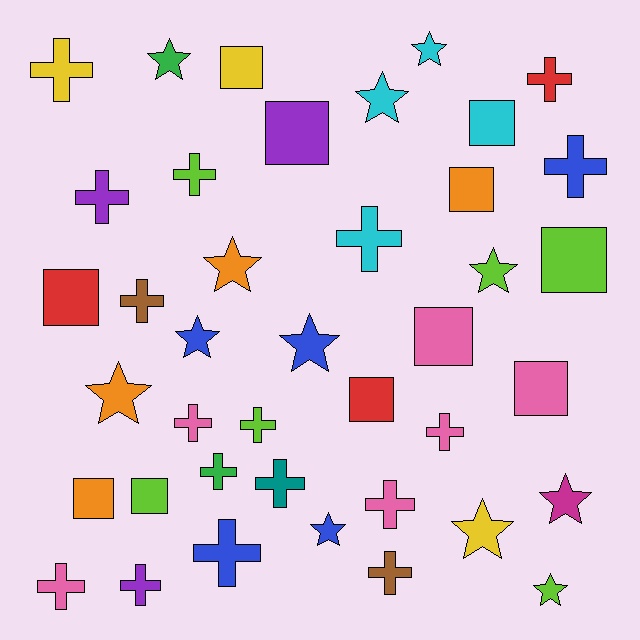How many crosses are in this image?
There are 17 crosses.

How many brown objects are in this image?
There are 2 brown objects.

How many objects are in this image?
There are 40 objects.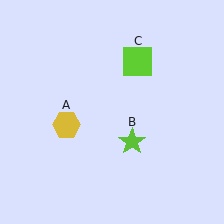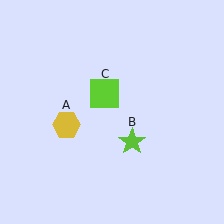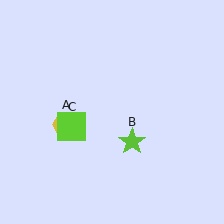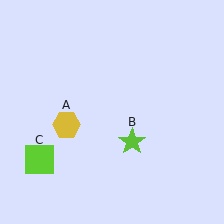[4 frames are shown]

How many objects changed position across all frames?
1 object changed position: lime square (object C).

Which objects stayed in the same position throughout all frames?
Yellow hexagon (object A) and lime star (object B) remained stationary.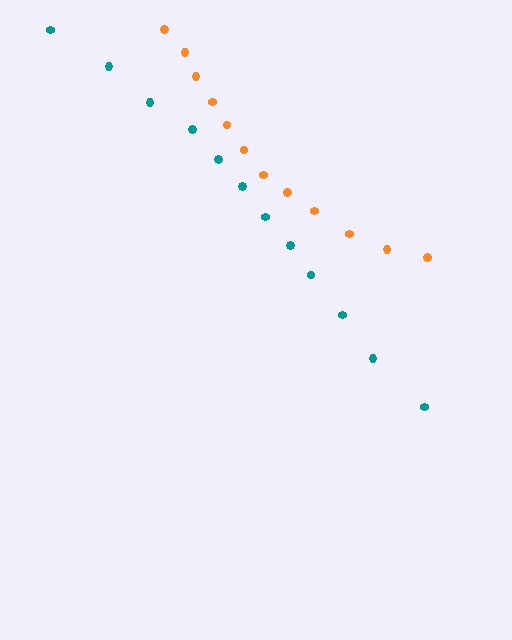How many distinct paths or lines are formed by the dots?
There are 2 distinct paths.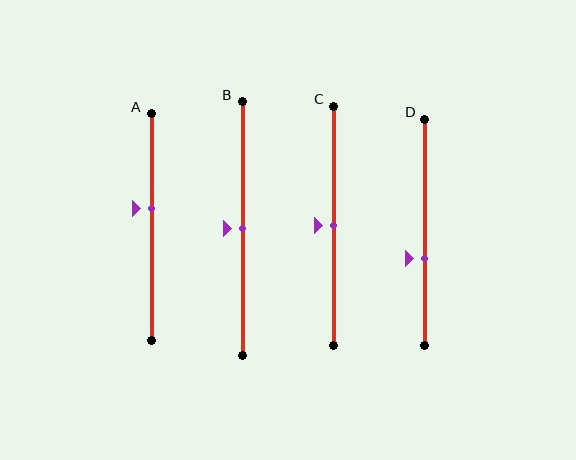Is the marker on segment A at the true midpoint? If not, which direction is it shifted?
No, the marker on segment A is shifted upward by about 8% of the segment length.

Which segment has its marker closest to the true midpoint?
Segment B has its marker closest to the true midpoint.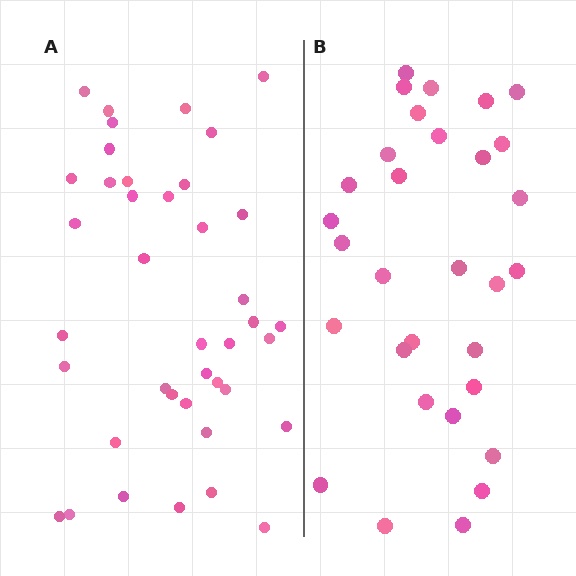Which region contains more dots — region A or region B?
Region A (the left region) has more dots.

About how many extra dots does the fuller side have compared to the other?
Region A has roughly 8 or so more dots than region B.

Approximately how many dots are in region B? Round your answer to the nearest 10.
About 30 dots. (The exact count is 31, which rounds to 30.)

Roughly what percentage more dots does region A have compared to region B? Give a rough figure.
About 30% more.